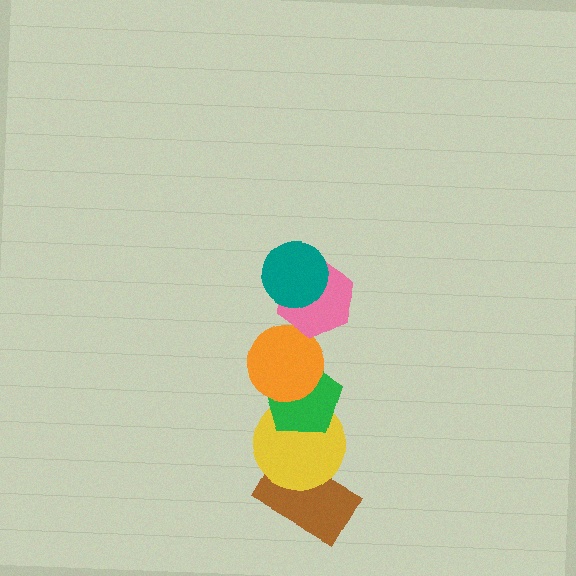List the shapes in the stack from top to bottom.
From top to bottom: the teal circle, the pink hexagon, the orange circle, the green pentagon, the yellow circle, the brown rectangle.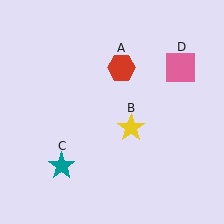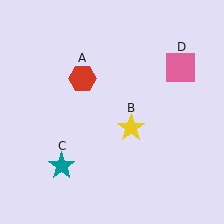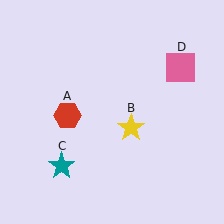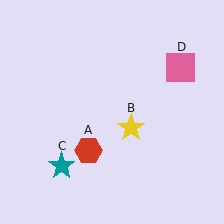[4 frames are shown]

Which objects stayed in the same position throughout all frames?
Yellow star (object B) and teal star (object C) and pink square (object D) remained stationary.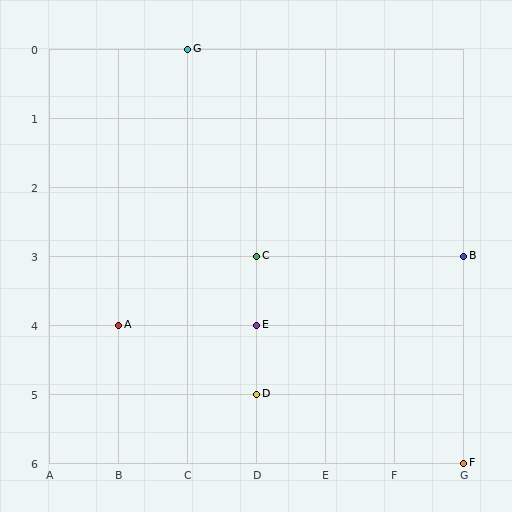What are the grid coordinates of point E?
Point E is at grid coordinates (D, 4).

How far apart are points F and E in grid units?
Points F and E are 3 columns and 2 rows apart (about 3.6 grid units diagonally).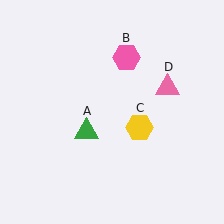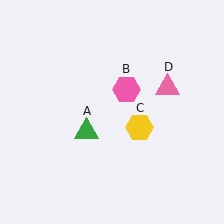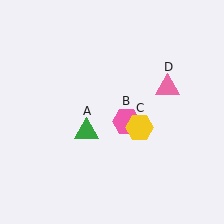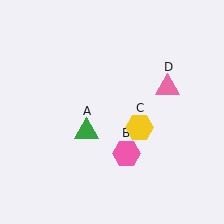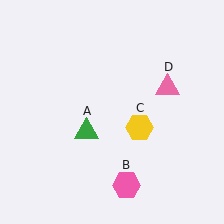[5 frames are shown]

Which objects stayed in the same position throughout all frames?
Green triangle (object A) and yellow hexagon (object C) and pink triangle (object D) remained stationary.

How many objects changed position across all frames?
1 object changed position: pink hexagon (object B).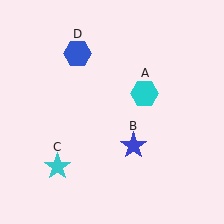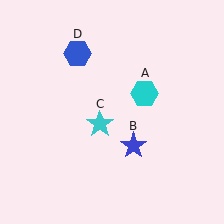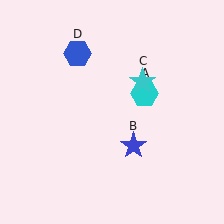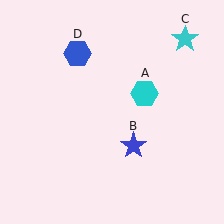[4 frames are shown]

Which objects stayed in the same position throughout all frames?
Cyan hexagon (object A) and blue star (object B) and blue hexagon (object D) remained stationary.